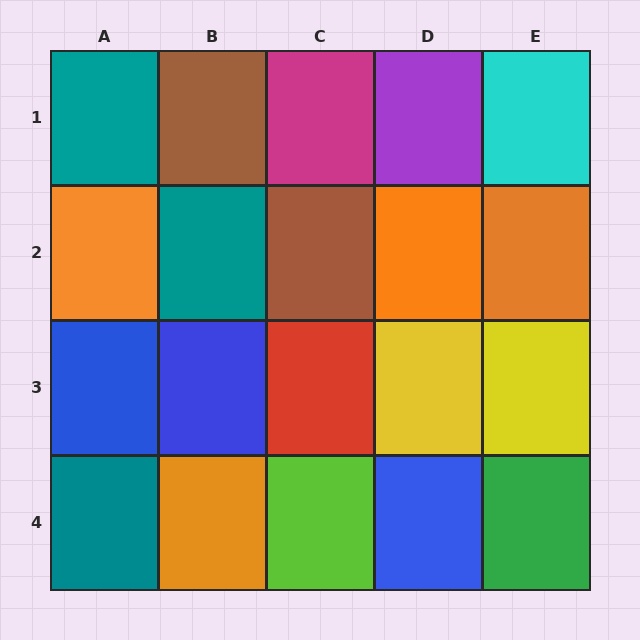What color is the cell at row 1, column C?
Magenta.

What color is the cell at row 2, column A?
Orange.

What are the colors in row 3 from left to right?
Blue, blue, red, yellow, yellow.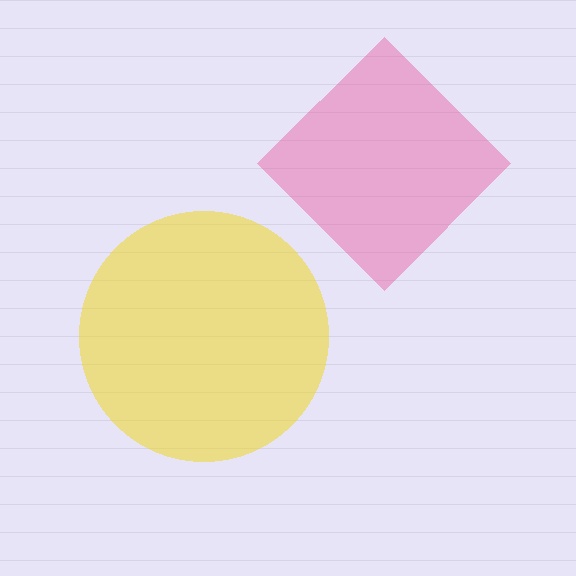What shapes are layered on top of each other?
The layered shapes are: a pink diamond, a yellow circle.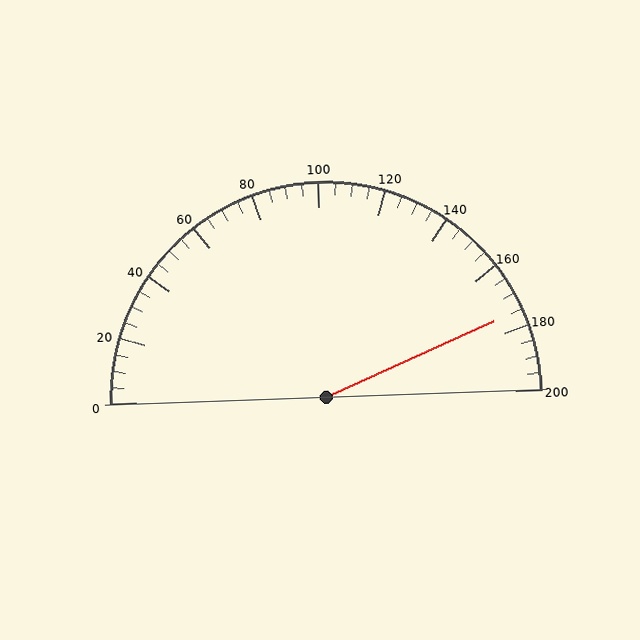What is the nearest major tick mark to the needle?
The nearest major tick mark is 180.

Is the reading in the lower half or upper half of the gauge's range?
The reading is in the upper half of the range (0 to 200).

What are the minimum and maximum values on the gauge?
The gauge ranges from 0 to 200.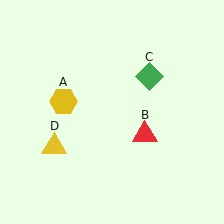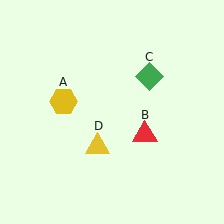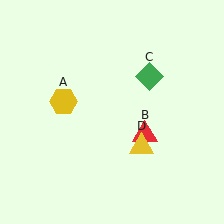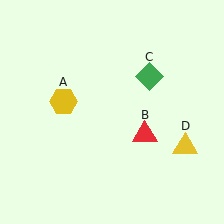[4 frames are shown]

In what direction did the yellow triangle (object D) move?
The yellow triangle (object D) moved right.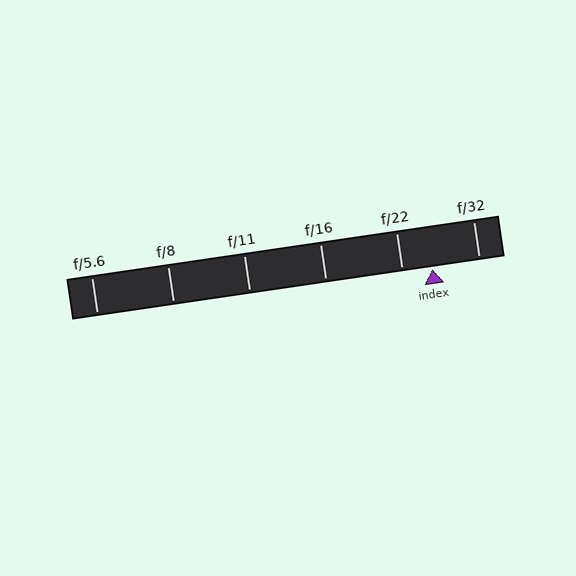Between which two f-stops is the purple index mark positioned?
The index mark is between f/22 and f/32.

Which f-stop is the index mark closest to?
The index mark is closest to f/22.